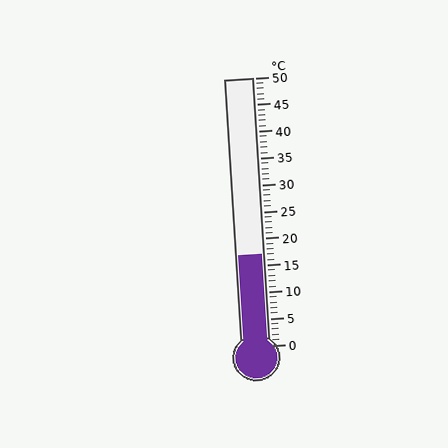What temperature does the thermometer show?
The thermometer shows approximately 17°C.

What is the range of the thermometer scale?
The thermometer scale ranges from 0°C to 50°C.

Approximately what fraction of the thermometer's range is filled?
The thermometer is filled to approximately 35% of its range.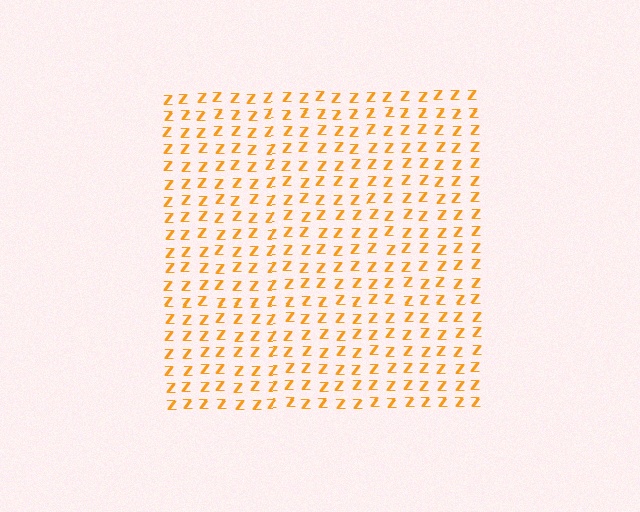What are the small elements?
The small elements are letter Z's.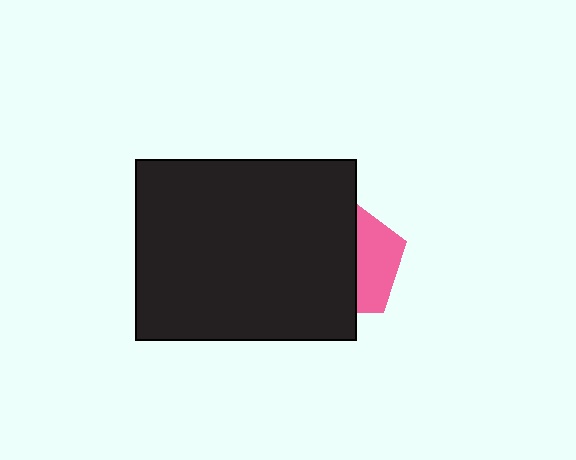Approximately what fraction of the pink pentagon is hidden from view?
Roughly 63% of the pink pentagon is hidden behind the black rectangle.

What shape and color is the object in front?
The object in front is a black rectangle.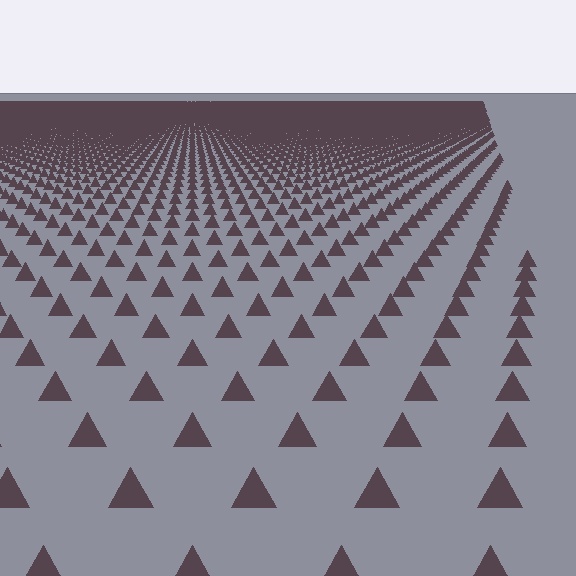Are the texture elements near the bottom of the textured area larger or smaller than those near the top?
Larger. Near the bottom, elements are closer to the viewer and appear at a bigger on-screen size.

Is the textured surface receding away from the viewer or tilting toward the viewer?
The surface is receding away from the viewer. Texture elements get smaller and denser toward the top.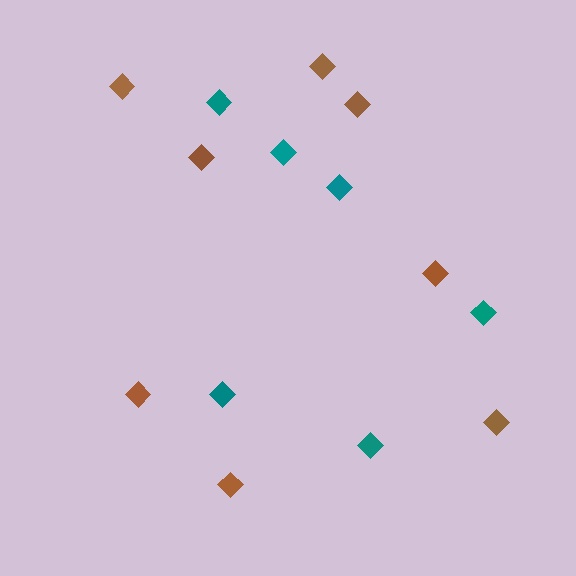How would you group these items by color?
There are 2 groups: one group of teal diamonds (6) and one group of brown diamonds (8).